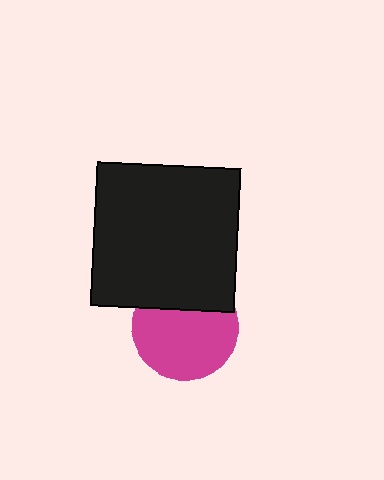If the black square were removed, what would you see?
You would see the complete magenta circle.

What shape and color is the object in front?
The object in front is a black square.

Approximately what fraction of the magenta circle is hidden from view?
Roughly 31% of the magenta circle is hidden behind the black square.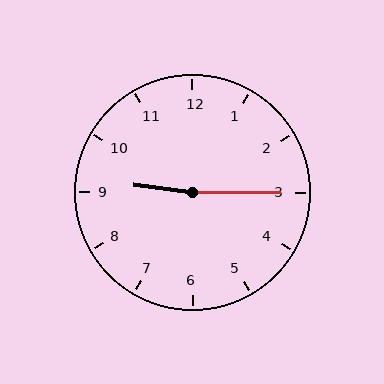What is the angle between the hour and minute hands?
Approximately 172 degrees.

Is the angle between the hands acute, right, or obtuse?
It is obtuse.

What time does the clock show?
9:15.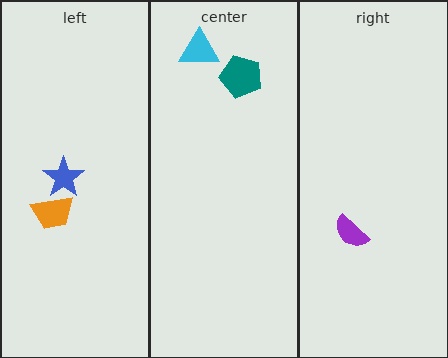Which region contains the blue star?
The left region.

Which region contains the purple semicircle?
The right region.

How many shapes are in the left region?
2.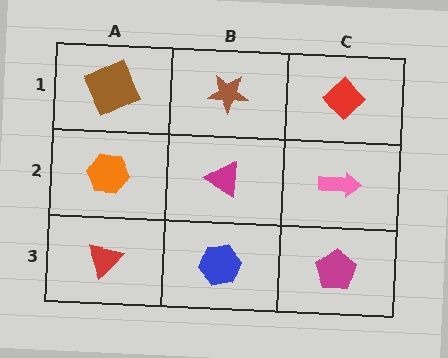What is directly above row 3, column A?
An orange hexagon.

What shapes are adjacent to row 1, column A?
An orange hexagon (row 2, column A), a brown star (row 1, column B).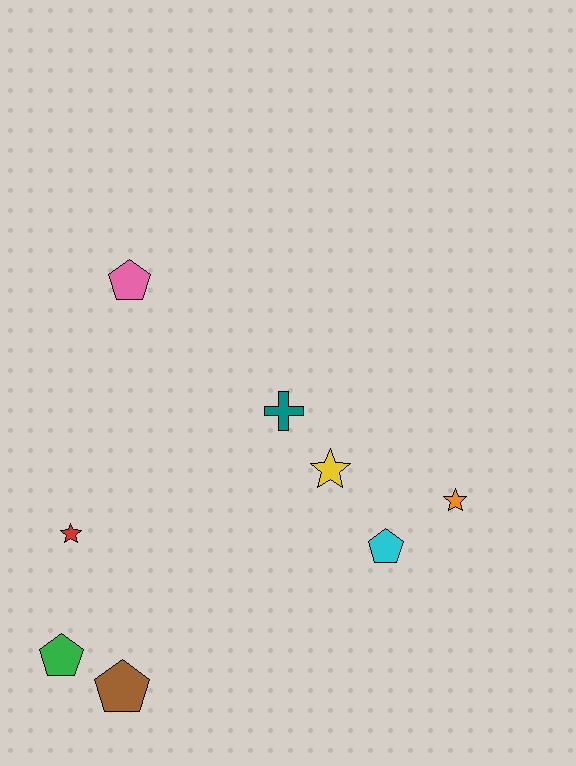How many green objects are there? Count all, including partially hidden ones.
There is 1 green object.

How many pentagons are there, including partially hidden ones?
There are 4 pentagons.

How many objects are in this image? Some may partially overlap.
There are 8 objects.